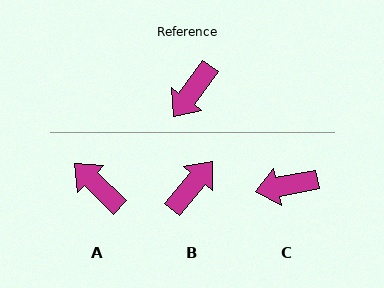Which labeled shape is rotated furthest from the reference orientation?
B, about 176 degrees away.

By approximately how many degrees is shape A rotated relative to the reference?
Approximately 98 degrees clockwise.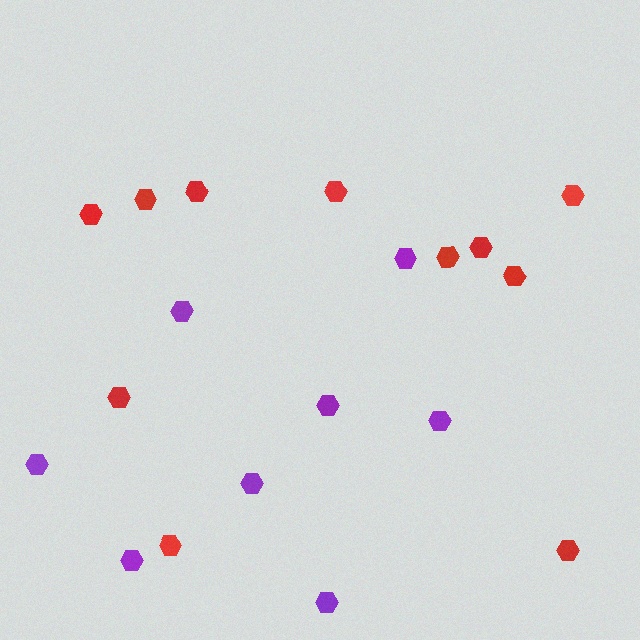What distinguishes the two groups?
There are 2 groups: one group of red hexagons (11) and one group of purple hexagons (8).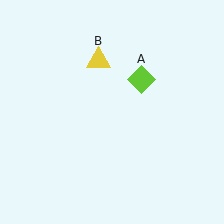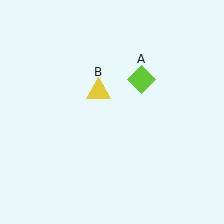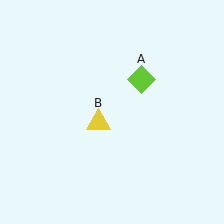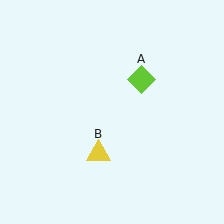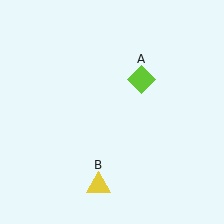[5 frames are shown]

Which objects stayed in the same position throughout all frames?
Lime diamond (object A) remained stationary.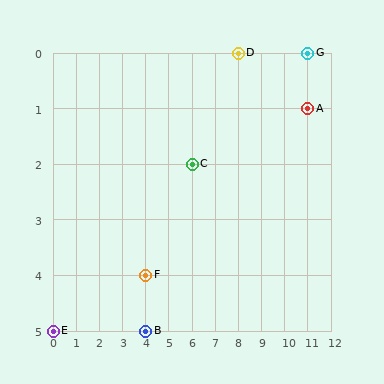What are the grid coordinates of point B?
Point B is at grid coordinates (4, 5).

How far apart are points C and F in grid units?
Points C and F are 2 columns and 2 rows apart (about 2.8 grid units diagonally).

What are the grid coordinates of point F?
Point F is at grid coordinates (4, 4).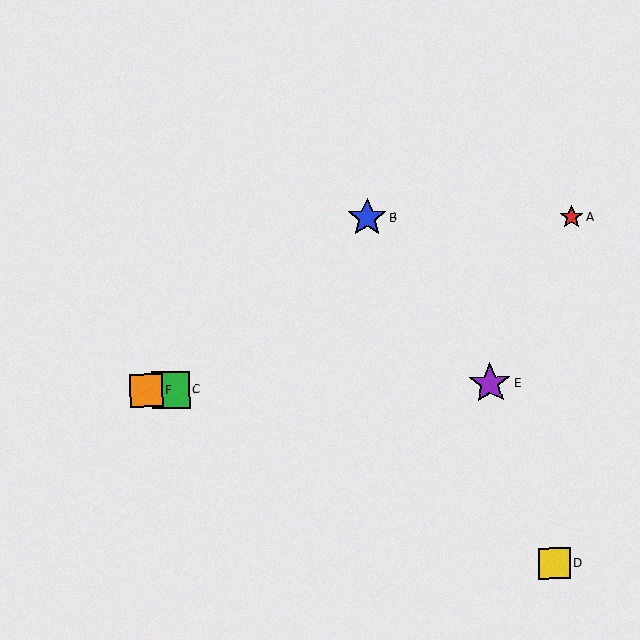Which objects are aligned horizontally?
Objects C, E, F are aligned horizontally.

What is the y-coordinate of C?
Object C is at y≈390.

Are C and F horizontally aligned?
Yes, both are at y≈390.